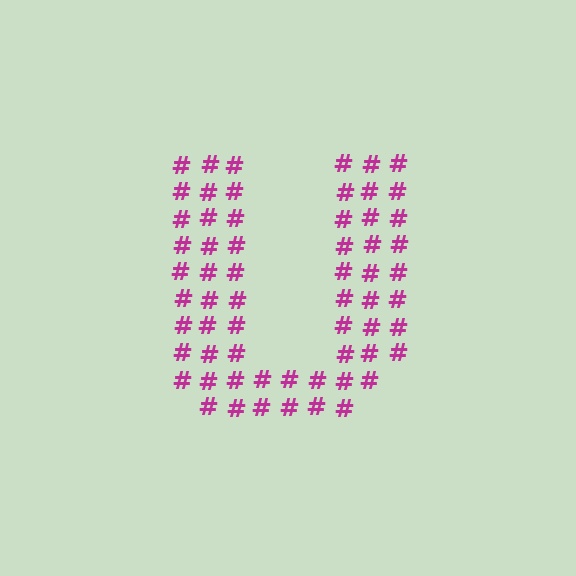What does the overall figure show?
The overall figure shows the letter U.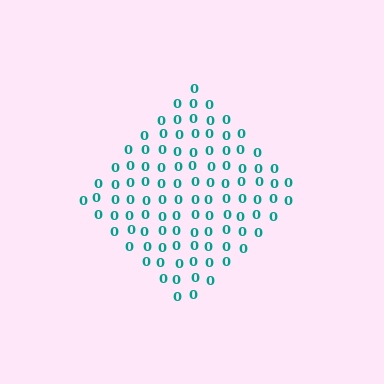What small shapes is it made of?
It is made of small digit 0's.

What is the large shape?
The large shape is a diamond.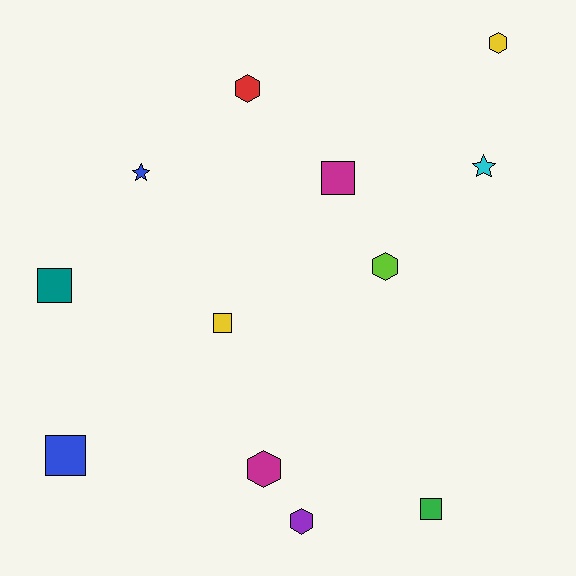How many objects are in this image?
There are 12 objects.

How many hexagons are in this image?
There are 5 hexagons.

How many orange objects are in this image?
There are no orange objects.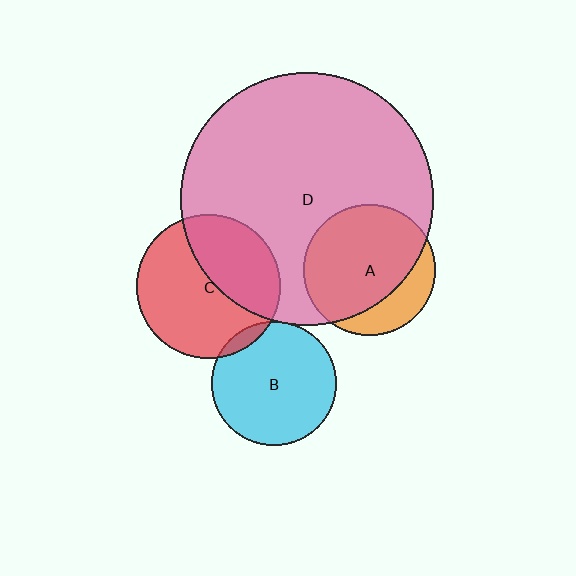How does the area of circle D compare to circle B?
Approximately 4.1 times.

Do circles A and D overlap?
Yes.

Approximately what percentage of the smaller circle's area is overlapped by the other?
Approximately 75%.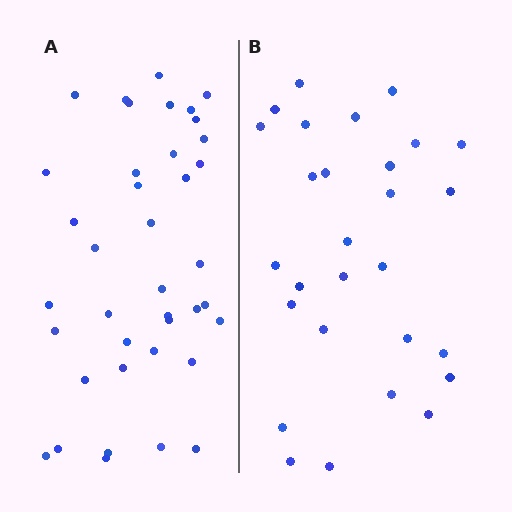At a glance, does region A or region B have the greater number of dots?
Region A (the left region) has more dots.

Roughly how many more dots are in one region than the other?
Region A has roughly 12 or so more dots than region B.